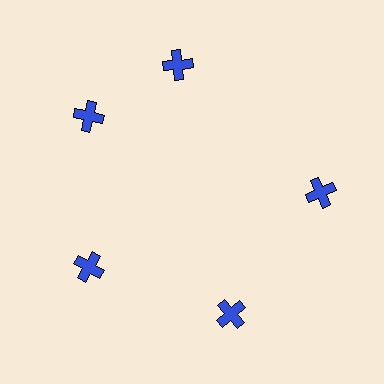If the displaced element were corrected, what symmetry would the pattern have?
It would have 5-fold rotational symmetry — the pattern would map onto itself every 72 degrees.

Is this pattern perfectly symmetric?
No. The 5 blue crosses are arranged in a ring, but one element near the 1 o'clock position is rotated out of alignment along the ring, breaking the 5-fold rotational symmetry.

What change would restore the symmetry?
The symmetry would be restored by rotating it back into even spacing with its neighbors so that all 5 crosses sit at equal angles and equal distance from the center.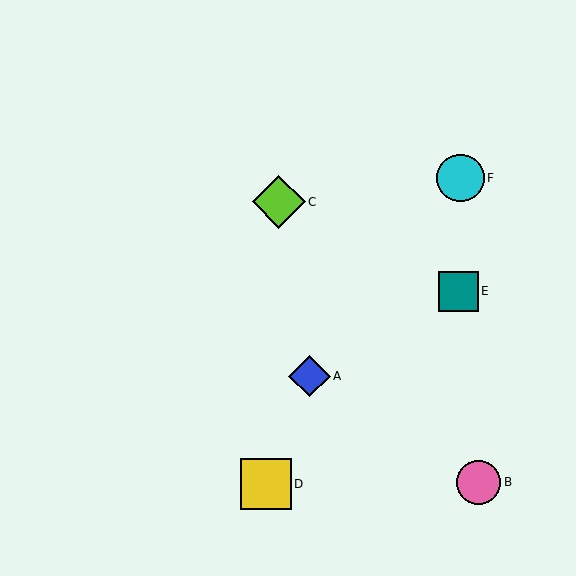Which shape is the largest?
The lime diamond (labeled C) is the largest.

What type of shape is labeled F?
Shape F is a cyan circle.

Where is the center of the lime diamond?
The center of the lime diamond is at (279, 202).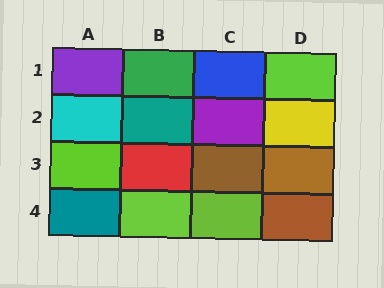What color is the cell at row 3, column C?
Brown.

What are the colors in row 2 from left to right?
Cyan, teal, purple, yellow.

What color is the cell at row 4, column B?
Lime.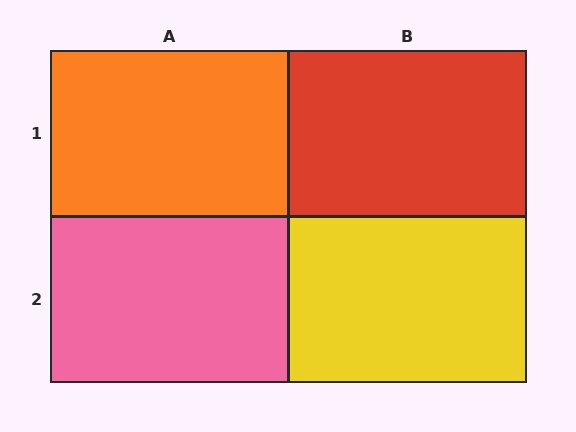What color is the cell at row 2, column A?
Pink.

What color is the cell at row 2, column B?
Yellow.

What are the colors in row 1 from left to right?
Orange, red.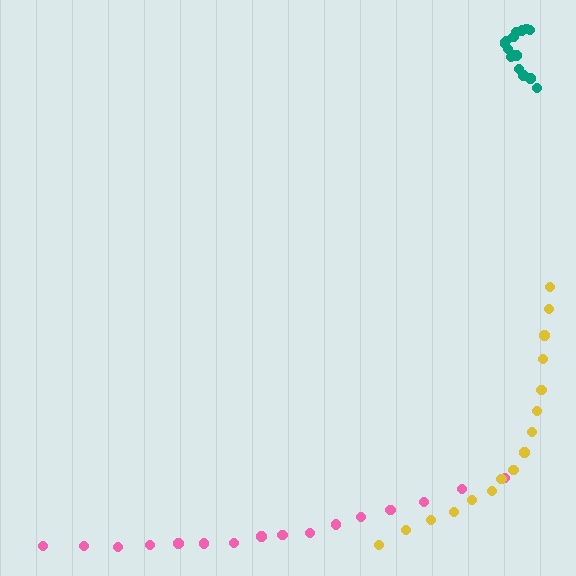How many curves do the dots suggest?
There are 3 distinct paths.